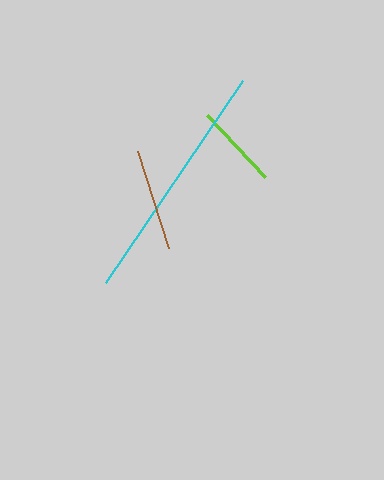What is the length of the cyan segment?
The cyan segment is approximately 244 pixels long.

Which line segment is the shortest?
The lime line is the shortest at approximately 84 pixels.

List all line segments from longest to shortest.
From longest to shortest: cyan, brown, lime.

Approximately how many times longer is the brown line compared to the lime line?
The brown line is approximately 1.2 times the length of the lime line.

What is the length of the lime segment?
The lime segment is approximately 84 pixels long.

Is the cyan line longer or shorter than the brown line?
The cyan line is longer than the brown line.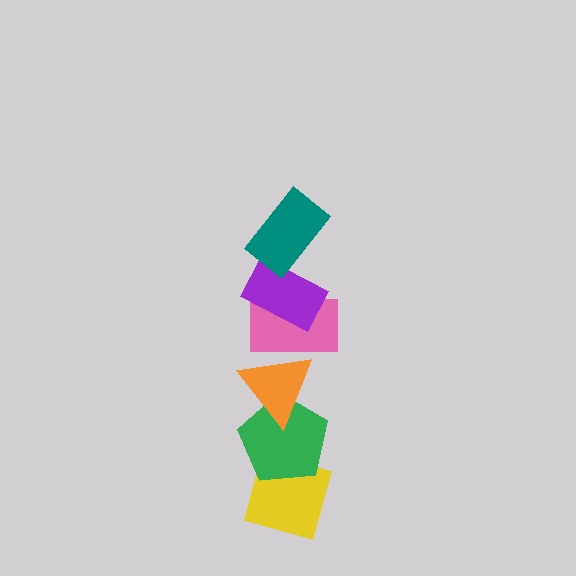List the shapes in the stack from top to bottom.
From top to bottom: the teal rectangle, the purple rectangle, the pink rectangle, the orange triangle, the green pentagon, the yellow diamond.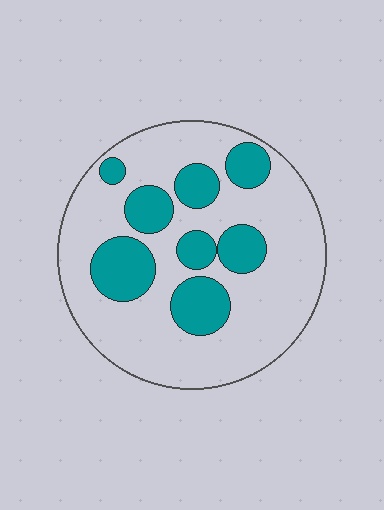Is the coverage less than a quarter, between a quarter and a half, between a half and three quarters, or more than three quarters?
Between a quarter and a half.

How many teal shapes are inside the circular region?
8.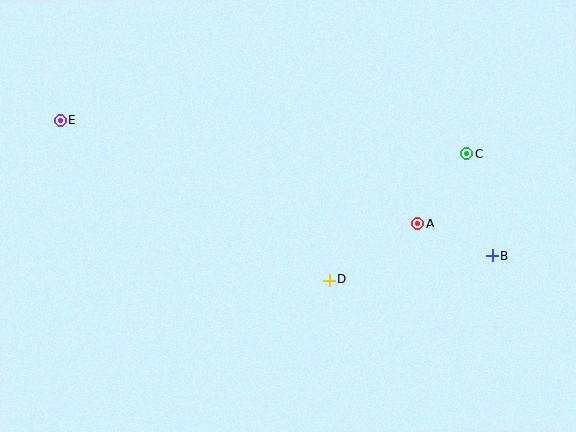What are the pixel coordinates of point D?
Point D is at (329, 280).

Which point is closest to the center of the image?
Point D at (329, 280) is closest to the center.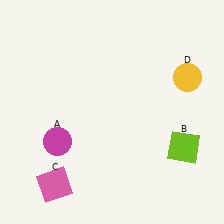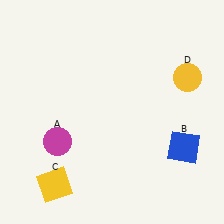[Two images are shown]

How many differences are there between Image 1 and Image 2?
There are 2 differences between the two images.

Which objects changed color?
B changed from lime to blue. C changed from pink to yellow.